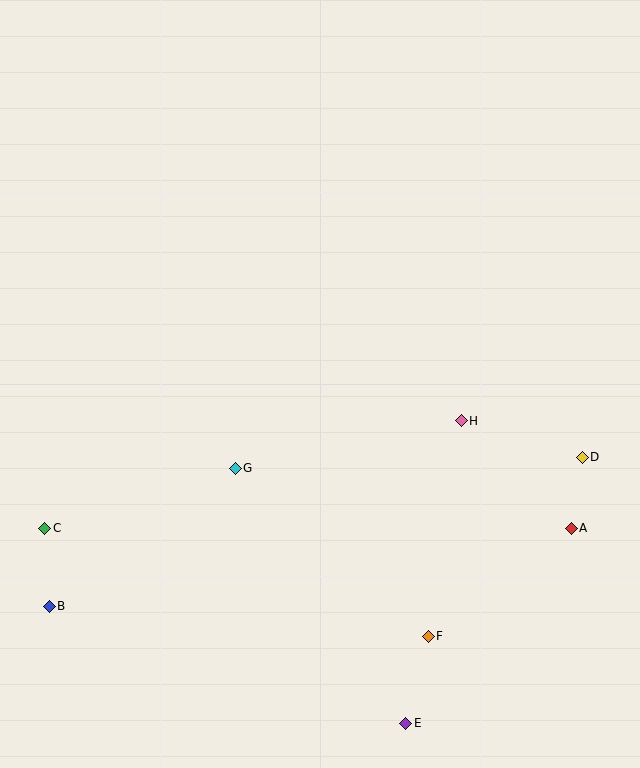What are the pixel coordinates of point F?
Point F is at (428, 636).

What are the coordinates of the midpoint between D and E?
The midpoint between D and E is at (494, 590).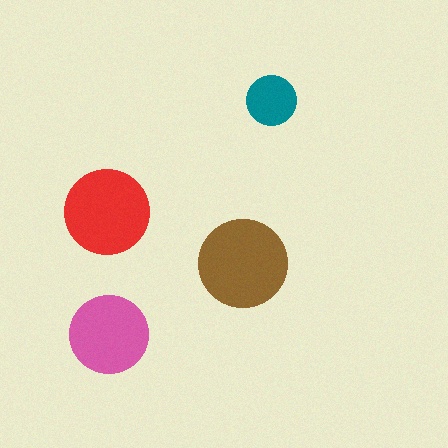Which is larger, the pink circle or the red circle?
The red one.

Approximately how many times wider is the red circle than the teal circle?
About 1.5 times wider.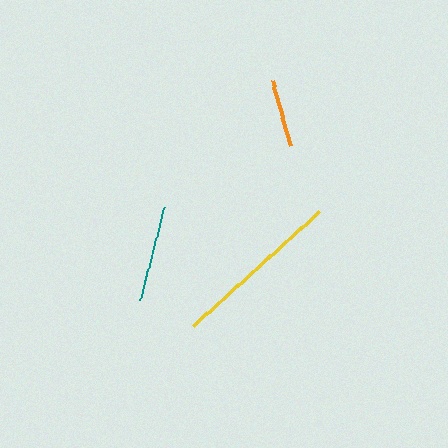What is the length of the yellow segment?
The yellow segment is approximately 171 pixels long.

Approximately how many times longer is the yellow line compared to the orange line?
The yellow line is approximately 2.5 times the length of the orange line.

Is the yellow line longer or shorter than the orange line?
The yellow line is longer than the orange line.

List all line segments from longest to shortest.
From longest to shortest: yellow, teal, orange.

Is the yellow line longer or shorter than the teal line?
The yellow line is longer than the teal line.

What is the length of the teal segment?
The teal segment is approximately 96 pixels long.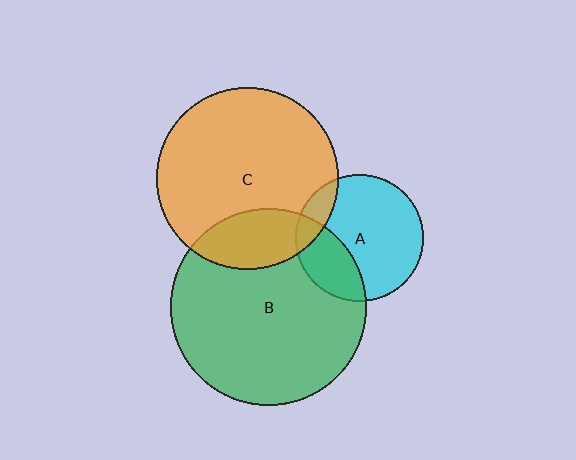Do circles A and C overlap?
Yes.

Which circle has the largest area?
Circle B (green).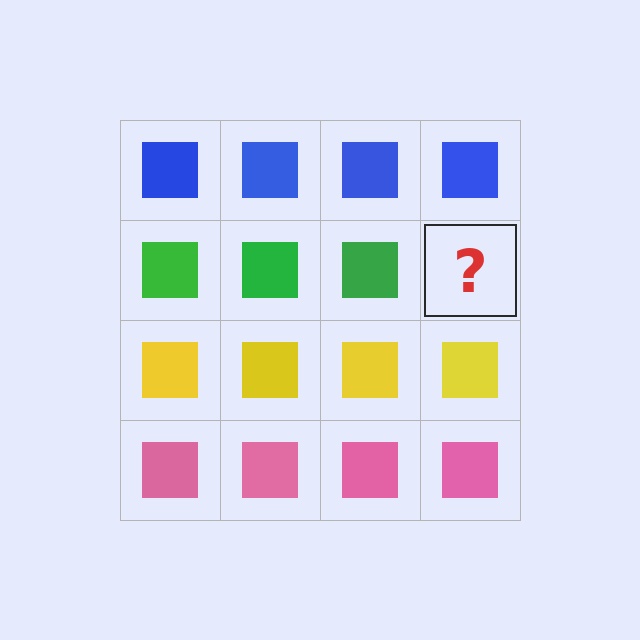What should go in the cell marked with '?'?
The missing cell should contain a green square.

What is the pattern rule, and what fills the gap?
The rule is that each row has a consistent color. The gap should be filled with a green square.